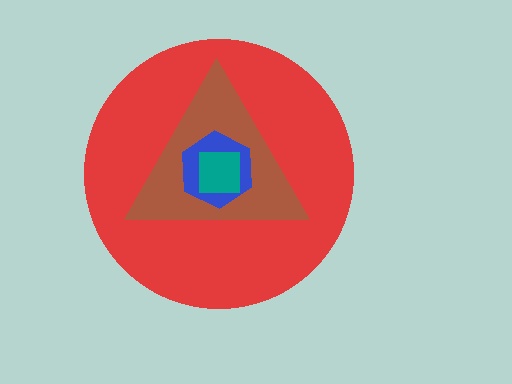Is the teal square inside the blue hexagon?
Yes.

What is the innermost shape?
The teal square.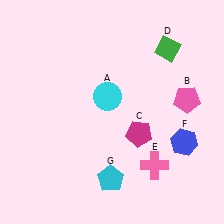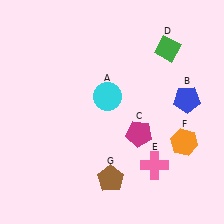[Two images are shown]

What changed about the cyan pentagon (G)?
In Image 1, G is cyan. In Image 2, it changed to brown.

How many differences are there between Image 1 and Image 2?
There are 3 differences between the two images.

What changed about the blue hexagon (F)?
In Image 1, F is blue. In Image 2, it changed to orange.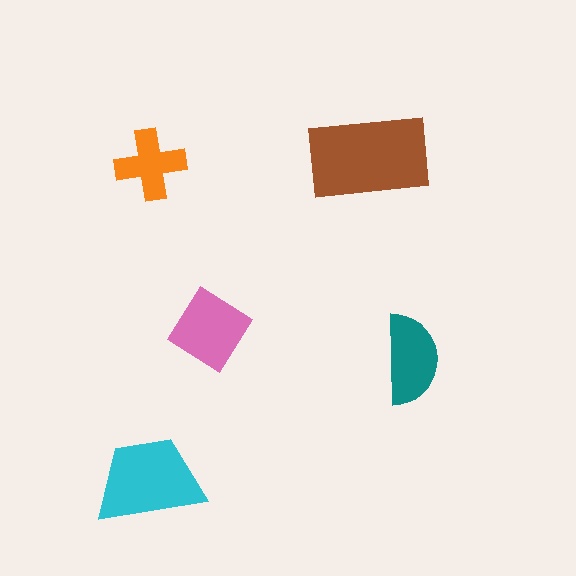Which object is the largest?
The brown rectangle.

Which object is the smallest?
The orange cross.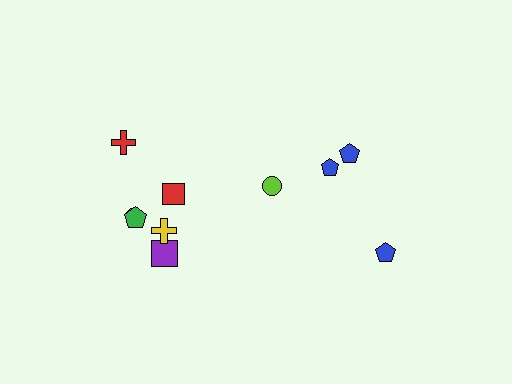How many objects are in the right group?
There are 4 objects.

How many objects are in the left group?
There are 6 objects.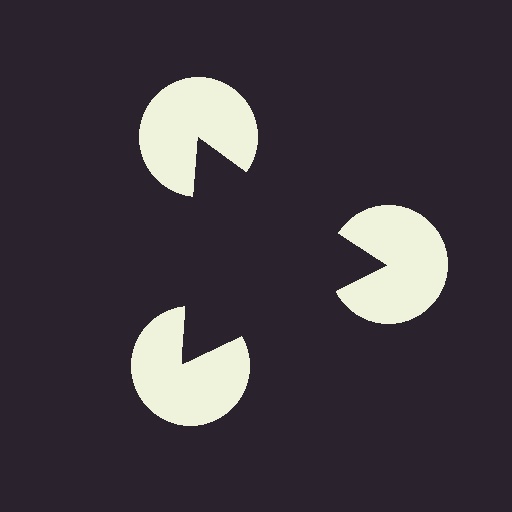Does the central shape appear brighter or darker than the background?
It typically appears slightly darker than the background, even though no actual brightness change is drawn.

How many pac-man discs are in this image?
There are 3 — one at each vertex of the illusory triangle.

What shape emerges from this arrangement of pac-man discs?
An illusory triangle — its edges are inferred from the aligned wedge cuts in the pac-man discs, not physically drawn.